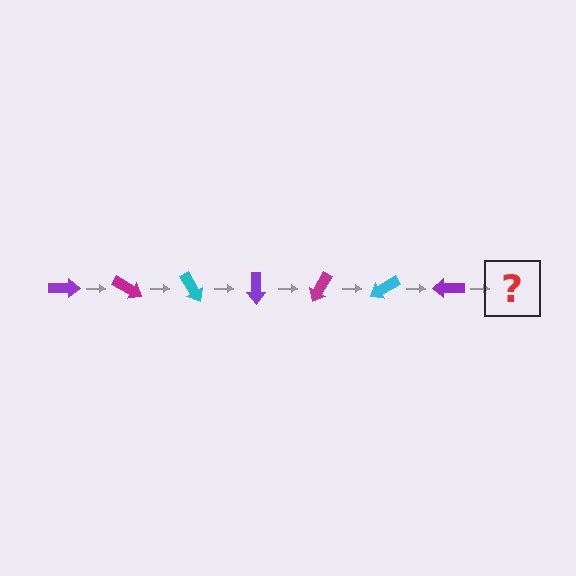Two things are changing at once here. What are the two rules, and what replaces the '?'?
The two rules are that it rotates 30 degrees each step and the color cycles through purple, magenta, and cyan. The '?' should be a magenta arrow, rotated 210 degrees from the start.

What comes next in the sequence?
The next element should be a magenta arrow, rotated 210 degrees from the start.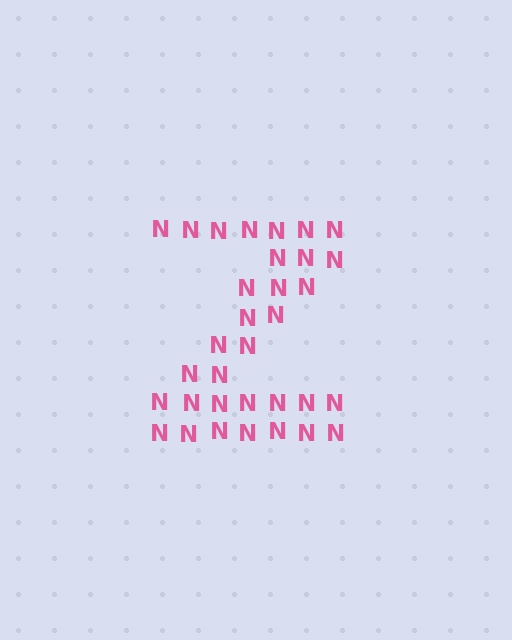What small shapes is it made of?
It is made of small letter N's.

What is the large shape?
The large shape is the letter Z.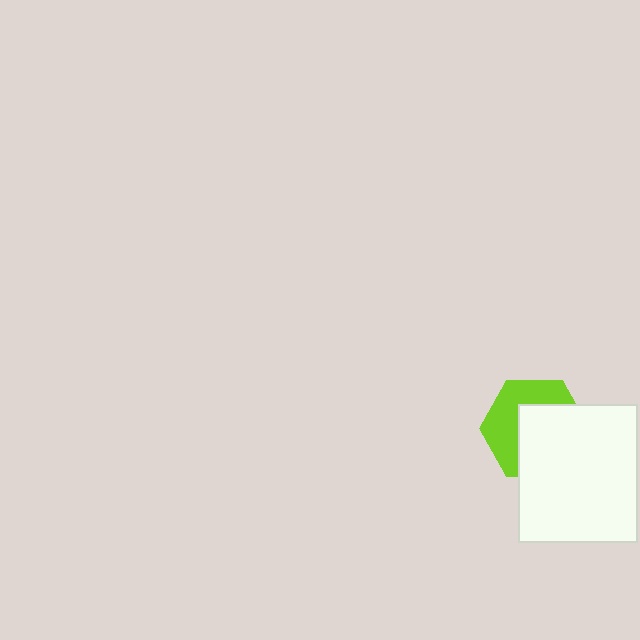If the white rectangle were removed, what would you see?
You would see the complete lime hexagon.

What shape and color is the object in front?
The object in front is a white rectangle.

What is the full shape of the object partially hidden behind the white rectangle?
The partially hidden object is a lime hexagon.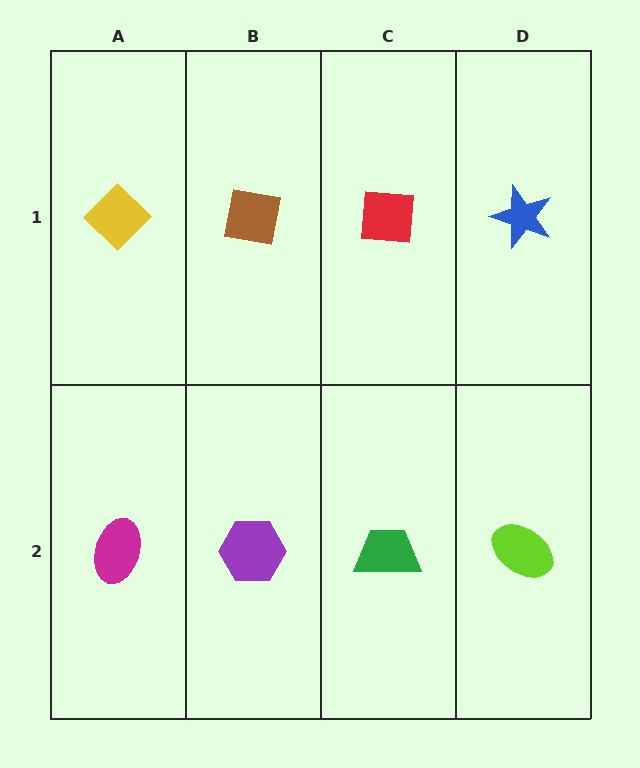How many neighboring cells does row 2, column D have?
2.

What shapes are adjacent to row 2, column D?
A blue star (row 1, column D), a green trapezoid (row 2, column C).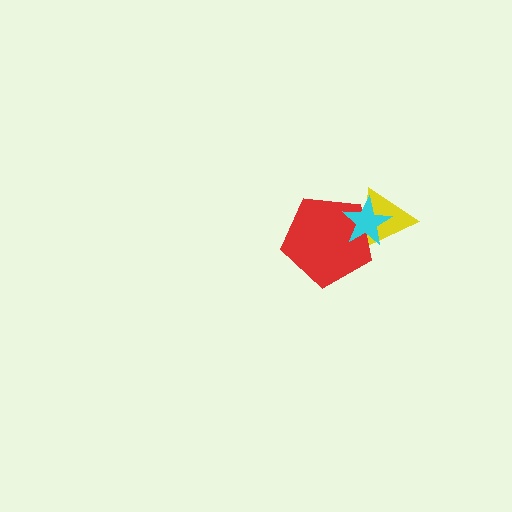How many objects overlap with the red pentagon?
2 objects overlap with the red pentagon.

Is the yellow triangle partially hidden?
Yes, it is partially covered by another shape.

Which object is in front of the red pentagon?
The cyan star is in front of the red pentagon.